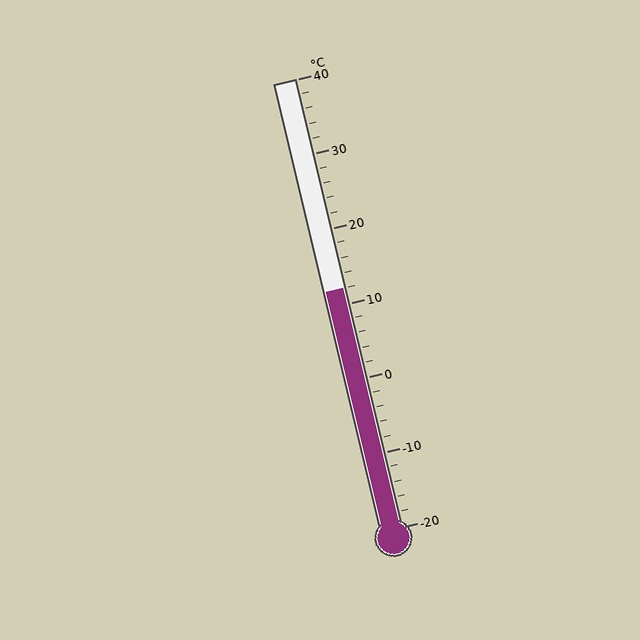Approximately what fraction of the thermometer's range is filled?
The thermometer is filled to approximately 55% of its range.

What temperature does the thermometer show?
The thermometer shows approximately 12°C.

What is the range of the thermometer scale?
The thermometer scale ranges from -20°C to 40°C.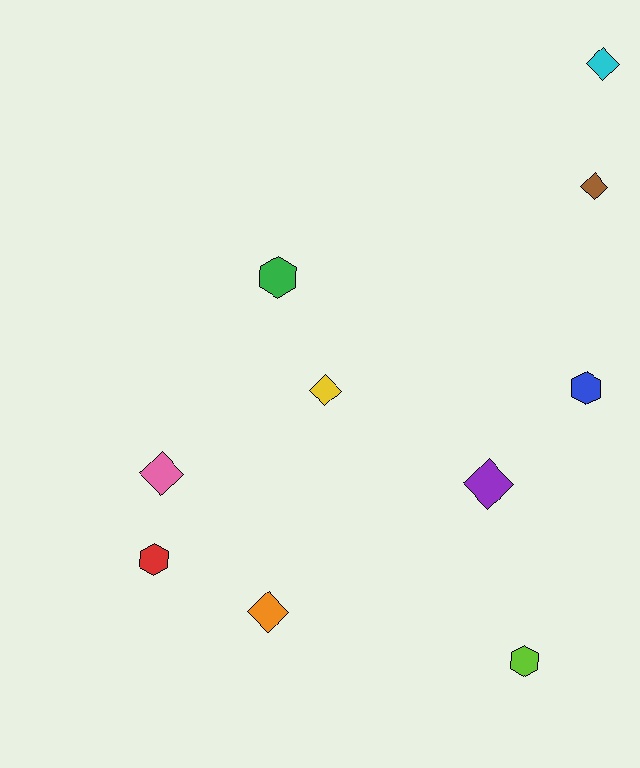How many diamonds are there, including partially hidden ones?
There are 6 diamonds.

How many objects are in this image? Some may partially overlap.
There are 10 objects.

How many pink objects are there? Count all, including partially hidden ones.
There is 1 pink object.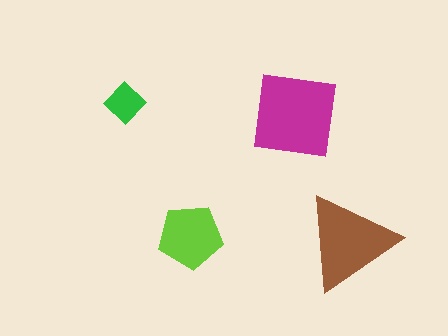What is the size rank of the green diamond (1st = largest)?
4th.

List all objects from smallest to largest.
The green diamond, the lime pentagon, the brown triangle, the magenta square.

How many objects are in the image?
There are 4 objects in the image.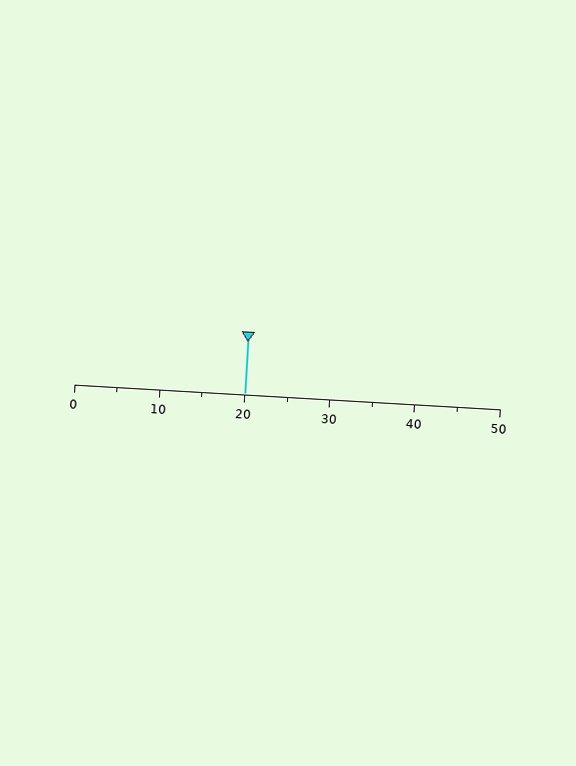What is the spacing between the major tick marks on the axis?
The major ticks are spaced 10 apart.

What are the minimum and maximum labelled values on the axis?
The axis runs from 0 to 50.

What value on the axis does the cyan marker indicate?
The marker indicates approximately 20.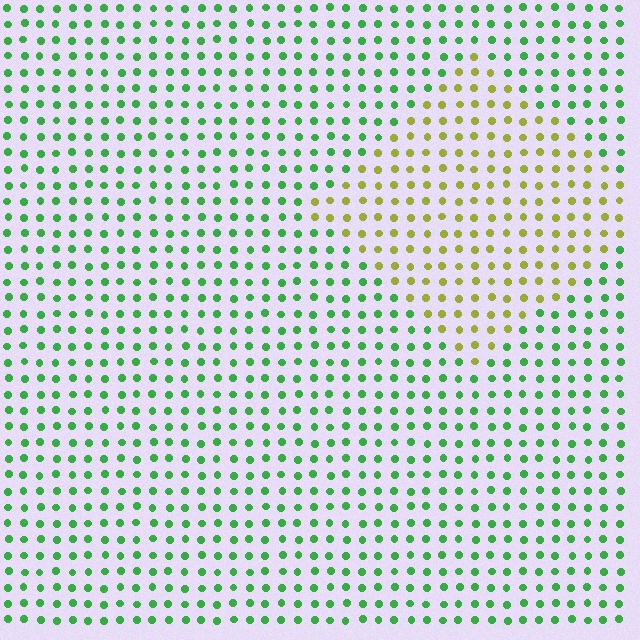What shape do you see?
I see a diamond.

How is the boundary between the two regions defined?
The boundary is defined purely by a slight shift in hue (about 57 degrees). Spacing, size, and orientation are identical on both sides.